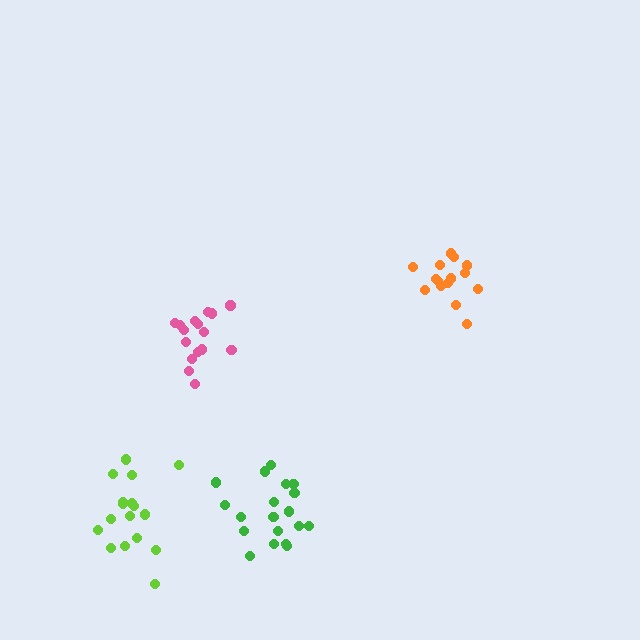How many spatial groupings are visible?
There are 4 spatial groupings.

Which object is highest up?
The orange cluster is topmost.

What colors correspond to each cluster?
The clusters are colored: green, orange, pink, lime.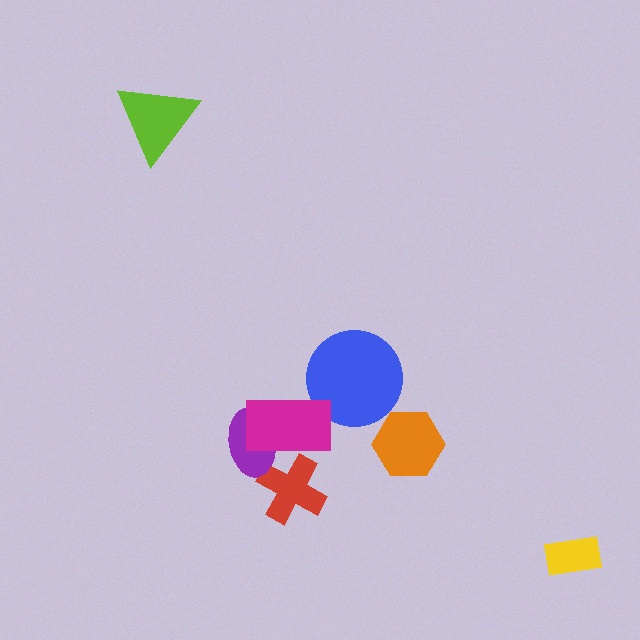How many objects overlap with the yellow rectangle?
0 objects overlap with the yellow rectangle.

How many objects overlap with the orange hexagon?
0 objects overlap with the orange hexagon.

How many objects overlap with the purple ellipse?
2 objects overlap with the purple ellipse.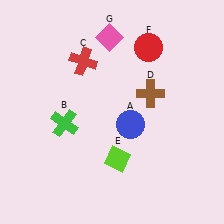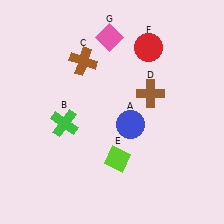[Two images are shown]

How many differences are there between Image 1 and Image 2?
There is 1 difference between the two images.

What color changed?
The cross (C) changed from red in Image 1 to brown in Image 2.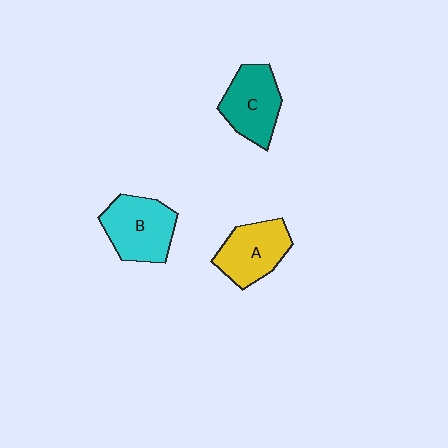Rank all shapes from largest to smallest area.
From largest to smallest: B (cyan), C (teal), A (yellow).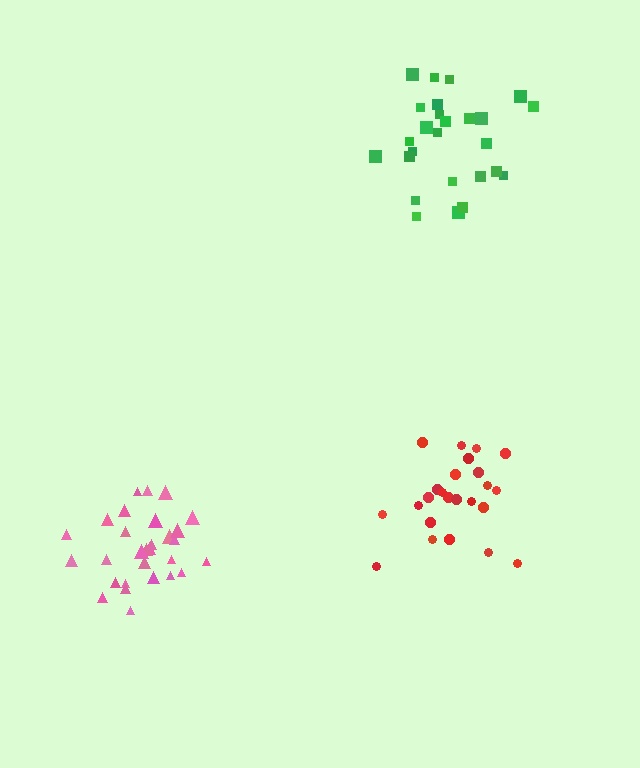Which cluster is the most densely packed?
Pink.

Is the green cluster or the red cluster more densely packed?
Red.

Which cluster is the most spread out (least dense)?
Green.